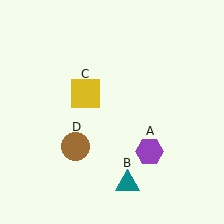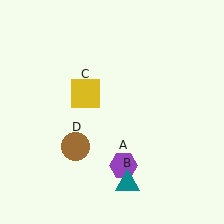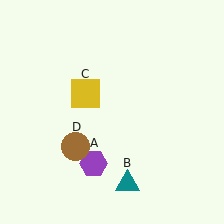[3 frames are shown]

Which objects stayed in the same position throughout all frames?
Teal triangle (object B) and yellow square (object C) and brown circle (object D) remained stationary.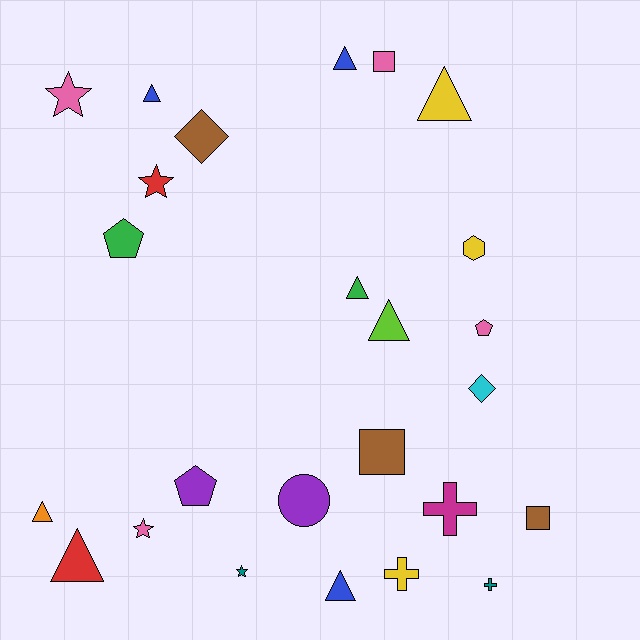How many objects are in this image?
There are 25 objects.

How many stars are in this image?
There are 4 stars.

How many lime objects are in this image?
There is 1 lime object.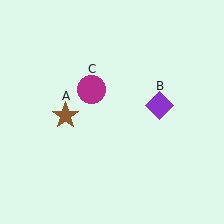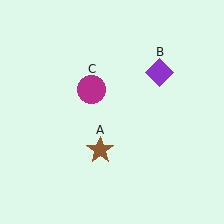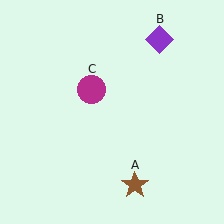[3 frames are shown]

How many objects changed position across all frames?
2 objects changed position: brown star (object A), purple diamond (object B).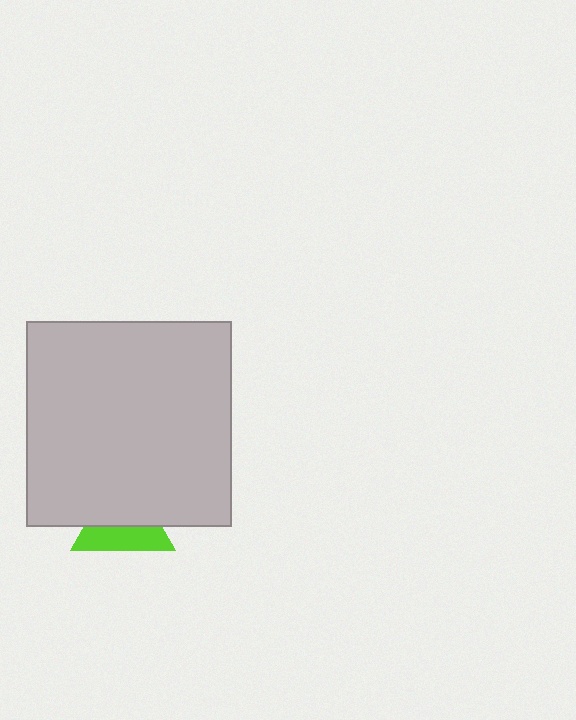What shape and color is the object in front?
The object in front is a light gray square.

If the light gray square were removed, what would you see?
You would see the complete lime triangle.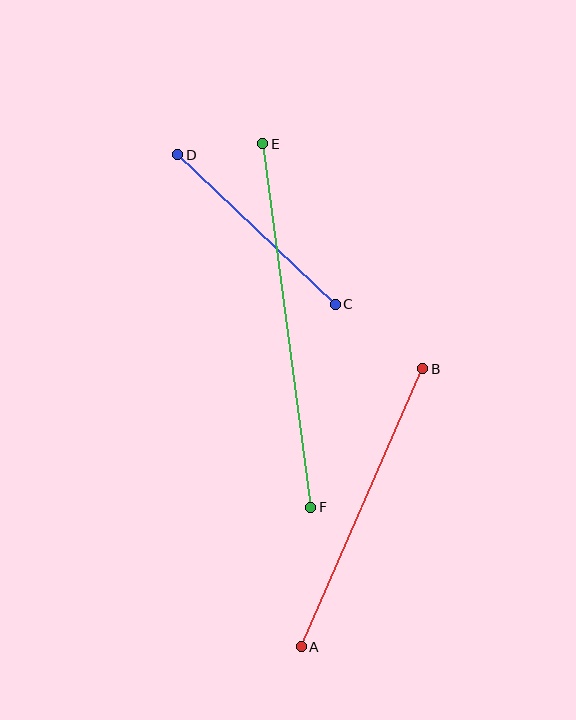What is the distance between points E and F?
The distance is approximately 367 pixels.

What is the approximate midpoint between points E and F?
The midpoint is at approximately (287, 326) pixels.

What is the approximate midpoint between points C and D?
The midpoint is at approximately (256, 229) pixels.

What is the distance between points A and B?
The distance is approximately 304 pixels.